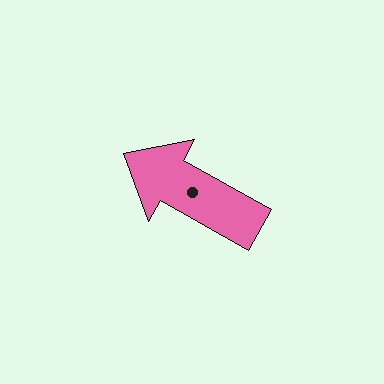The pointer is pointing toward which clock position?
Roughly 10 o'clock.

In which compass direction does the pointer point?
Northwest.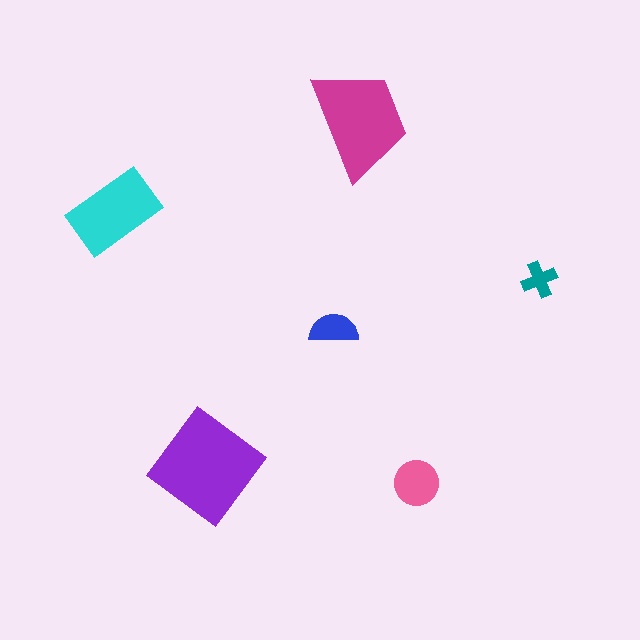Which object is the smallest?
The teal cross.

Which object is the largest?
The purple diamond.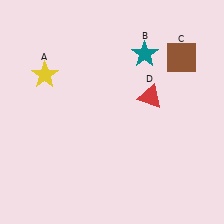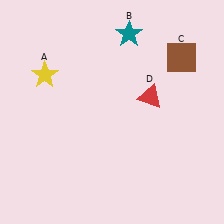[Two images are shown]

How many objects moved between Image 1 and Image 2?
1 object moved between the two images.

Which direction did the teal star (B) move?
The teal star (B) moved up.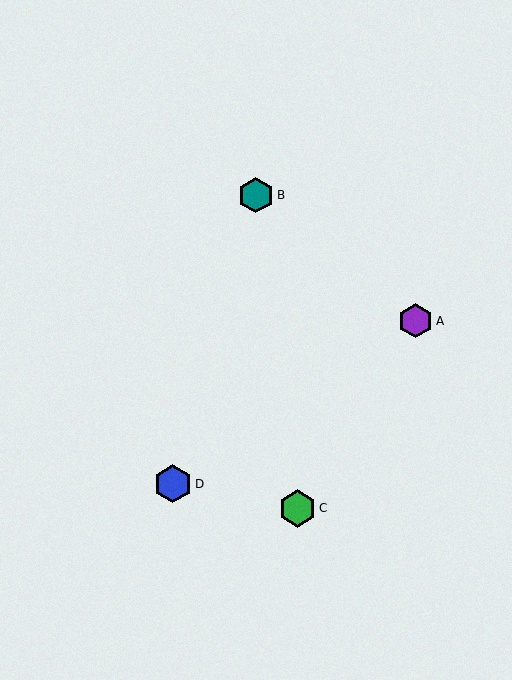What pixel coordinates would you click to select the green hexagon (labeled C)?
Click at (297, 508) to select the green hexagon C.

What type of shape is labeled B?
Shape B is a teal hexagon.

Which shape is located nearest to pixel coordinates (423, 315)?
The purple hexagon (labeled A) at (416, 321) is nearest to that location.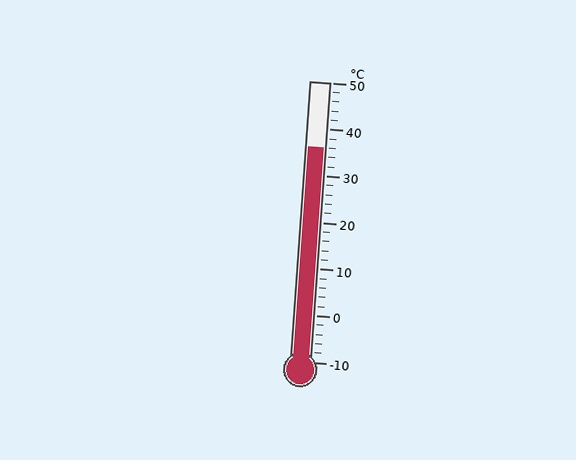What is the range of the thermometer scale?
The thermometer scale ranges from -10°C to 50°C.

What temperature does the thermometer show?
The thermometer shows approximately 36°C.